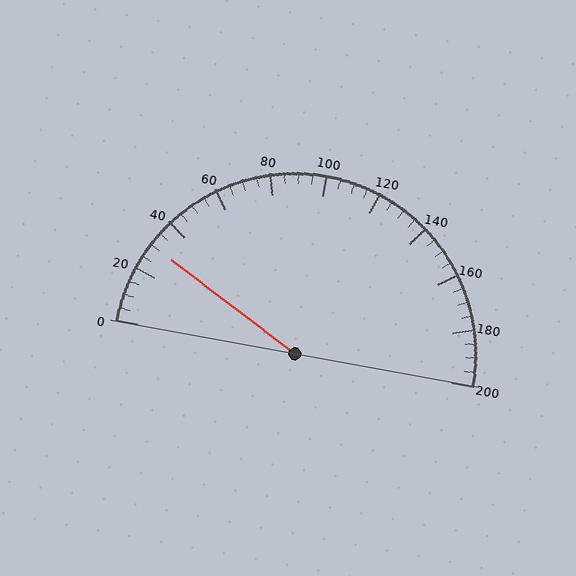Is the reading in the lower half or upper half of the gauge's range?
The reading is in the lower half of the range (0 to 200).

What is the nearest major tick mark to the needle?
The nearest major tick mark is 40.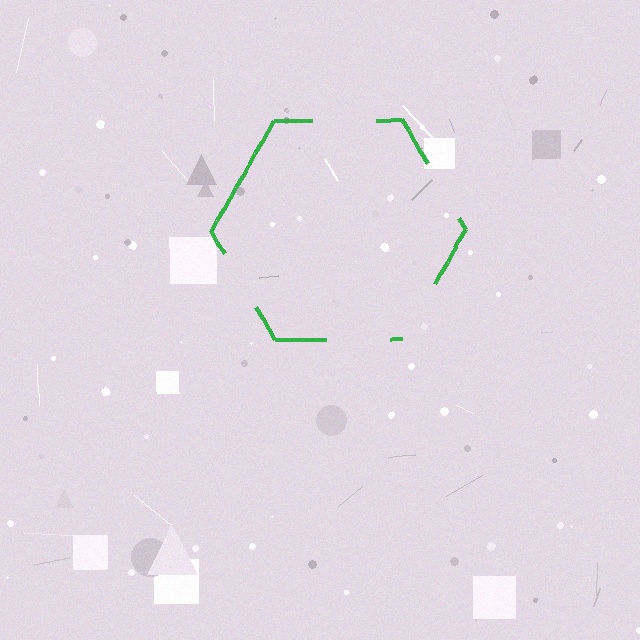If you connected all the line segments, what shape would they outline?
They would outline a hexagon.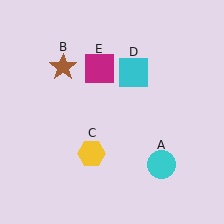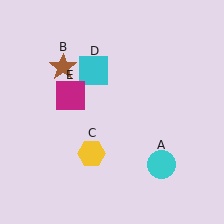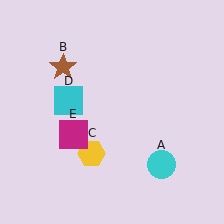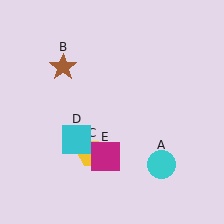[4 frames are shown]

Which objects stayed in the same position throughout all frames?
Cyan circle (object A) and brown star (object B) and yellow hexagon (object C) remained stationary.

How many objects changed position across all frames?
2 objects changed position: cyan square (object D), magenta square (object E).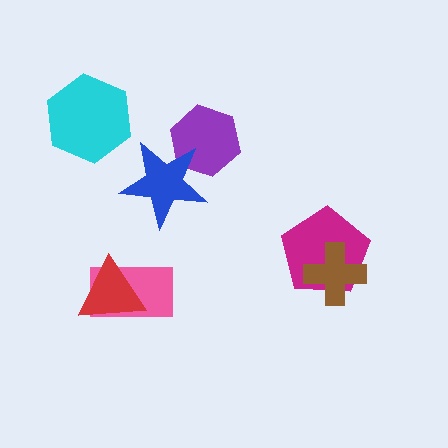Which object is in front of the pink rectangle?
The red triangle is in front of the pink rectangle.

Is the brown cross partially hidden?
No, no other shape covers it.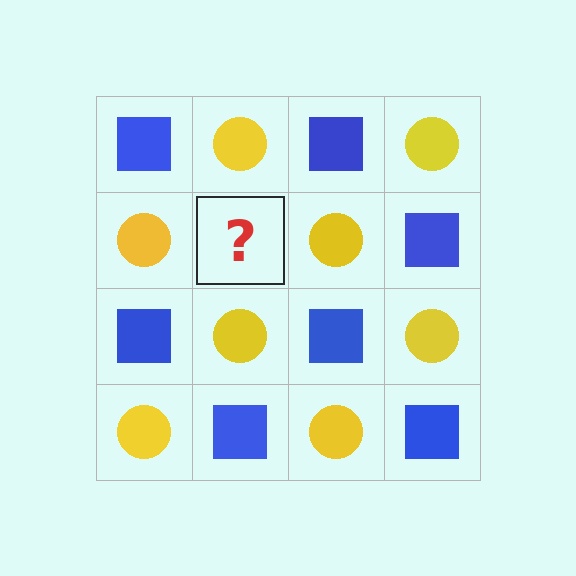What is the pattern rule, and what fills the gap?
The rule is that it alternates blue square and yellow circle in a checkerboard pattern. The gap should be filled with a blue square.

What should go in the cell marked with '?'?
The missing cell should contain a blue square.